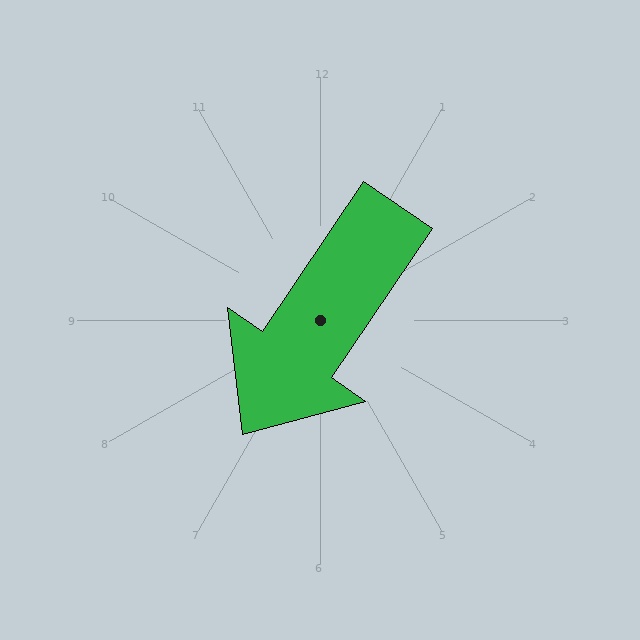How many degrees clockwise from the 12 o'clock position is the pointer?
Approximately 214 degrees.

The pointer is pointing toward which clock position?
Roughly 7 o'clock.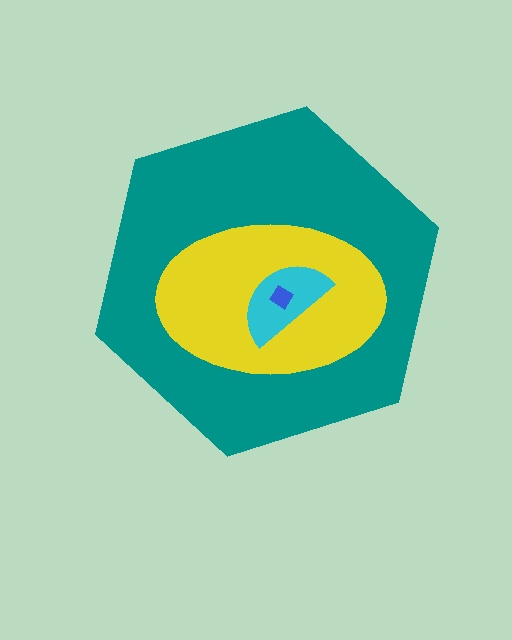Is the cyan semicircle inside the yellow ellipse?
Yes.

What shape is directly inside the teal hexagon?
The yellow ellipse.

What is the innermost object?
The blue diamond.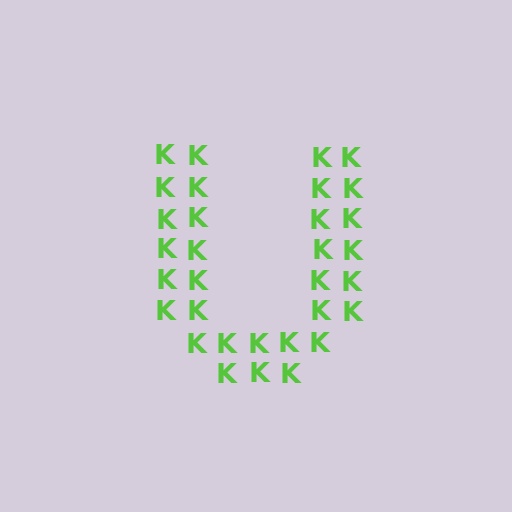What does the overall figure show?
The overall figure shows the letter U.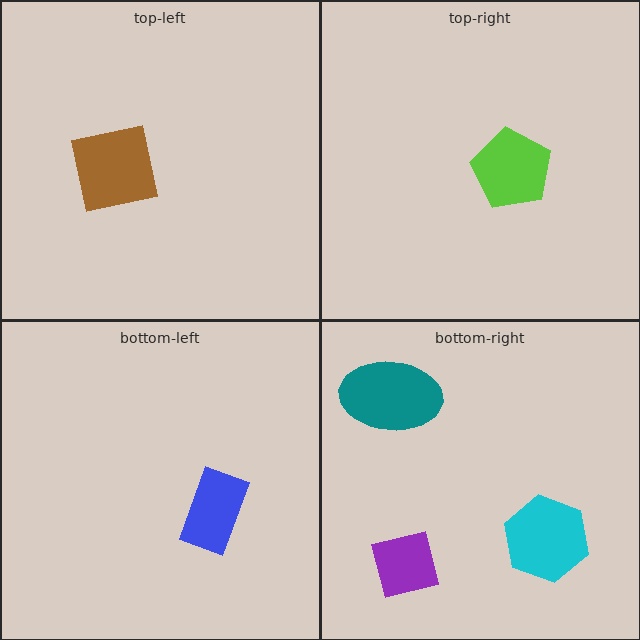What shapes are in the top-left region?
The brown square.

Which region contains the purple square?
The bottom-right region.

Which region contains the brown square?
The top-left region.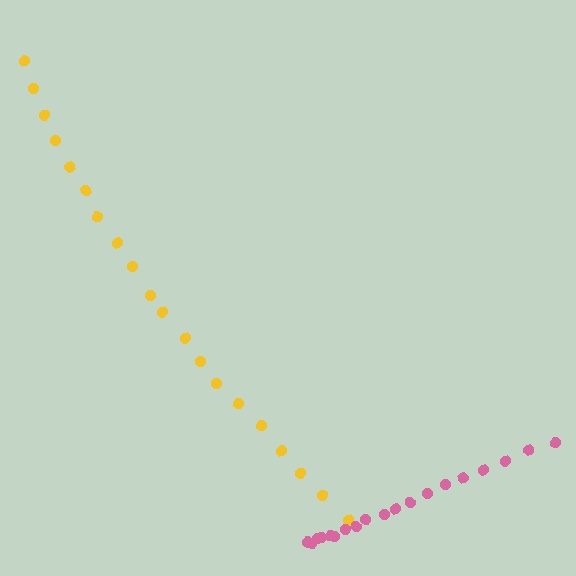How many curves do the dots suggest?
There are 2 distinct paths.